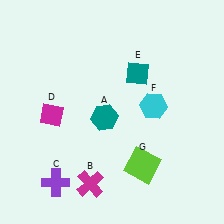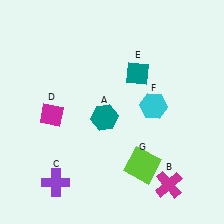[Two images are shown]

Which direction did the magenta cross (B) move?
The magenta cross (B) moved right.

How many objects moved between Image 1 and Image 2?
1 object moved between the two images.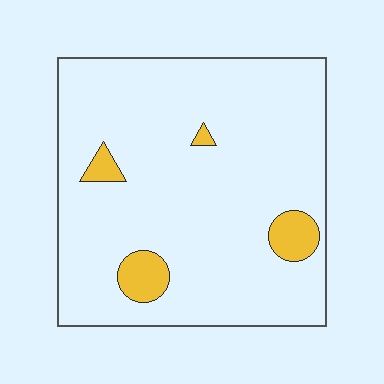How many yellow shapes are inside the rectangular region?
4.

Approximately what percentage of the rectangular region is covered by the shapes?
Approximately 10%.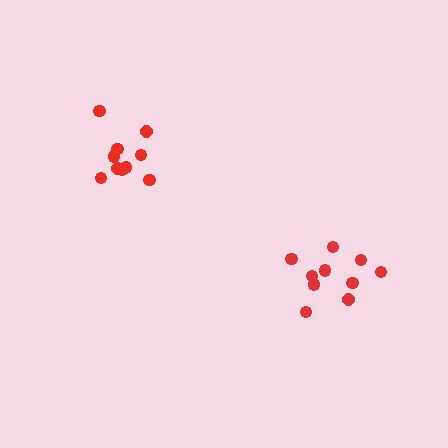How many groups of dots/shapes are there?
There are 2 groups.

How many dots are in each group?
Group 1: 10 dots, Group 2: 10 dots (20 total).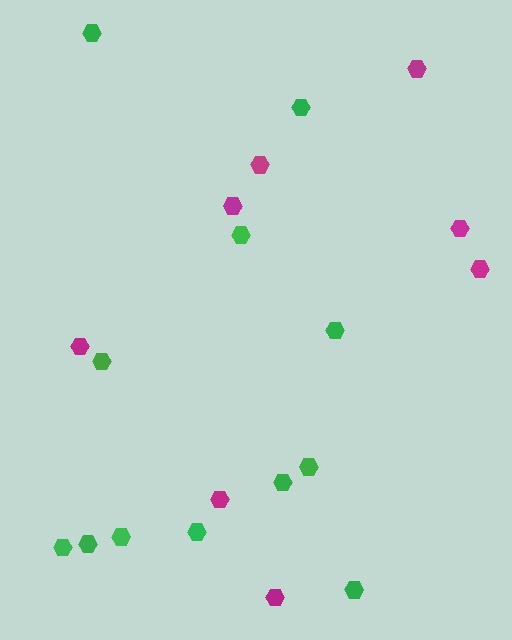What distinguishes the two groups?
There are 2 groups: one group of green hexagons (12) and one group of magenta hexagons (8).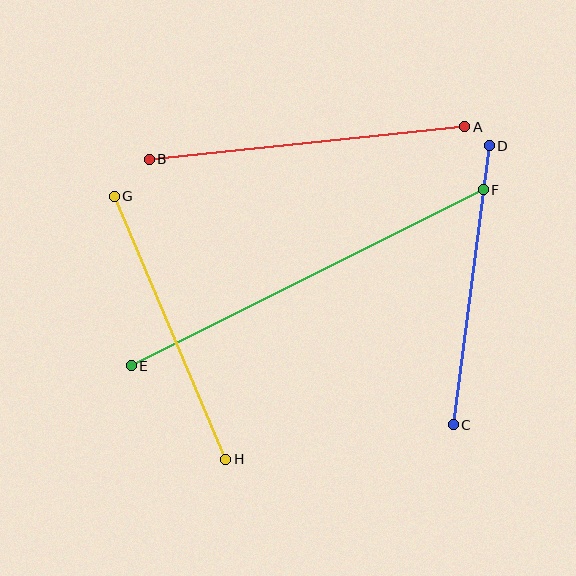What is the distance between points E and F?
The distance is approximately 393 pixels.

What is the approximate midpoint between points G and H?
The midpoint is at approximately (170, 328) pixels.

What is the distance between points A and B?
The distance is approximately 317 pixels.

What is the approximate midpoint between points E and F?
The midpoint is at approximately (307, 278) pixels.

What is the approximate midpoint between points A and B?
The midpoint is at approximately (307, 143) pixels.